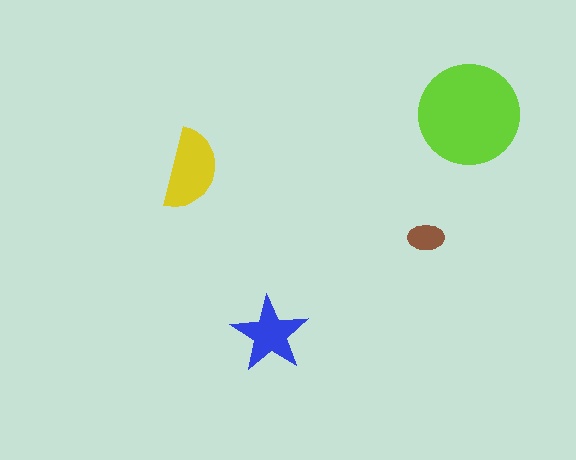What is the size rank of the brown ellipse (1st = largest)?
4th.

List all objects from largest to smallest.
The lime circle, the yellow semicircle, the blue star, the brown ellipse.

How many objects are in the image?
There are 4 objects in the image.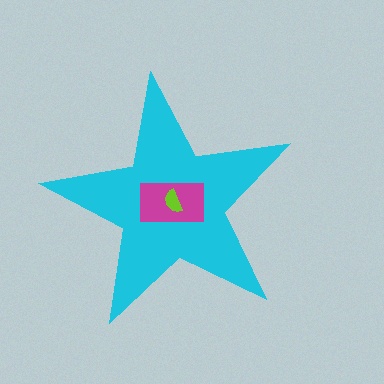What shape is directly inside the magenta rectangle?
The lime semicircle.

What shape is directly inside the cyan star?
The magenta rectangle.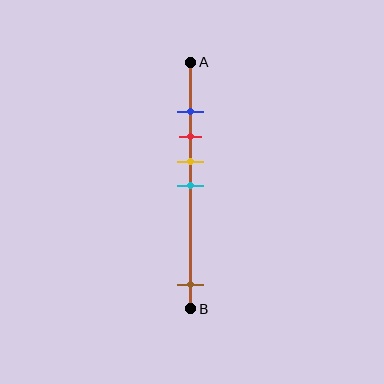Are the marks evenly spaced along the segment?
No, the marks are not evenly spaced.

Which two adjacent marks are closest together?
The blue and red marks are the closest adjacent pair.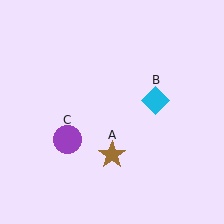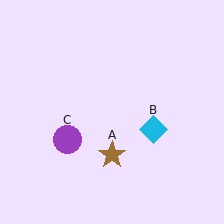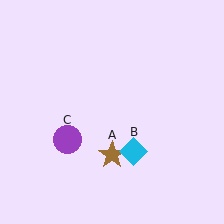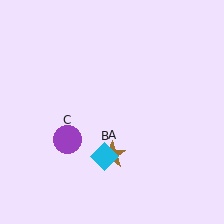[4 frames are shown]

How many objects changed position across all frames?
1 object changed position: cyan diamond (object B).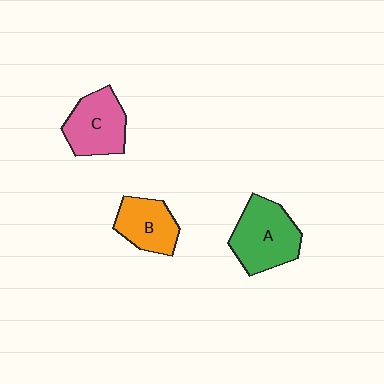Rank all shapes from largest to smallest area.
From largest to smallest: A (green), C (pink), B (orange).